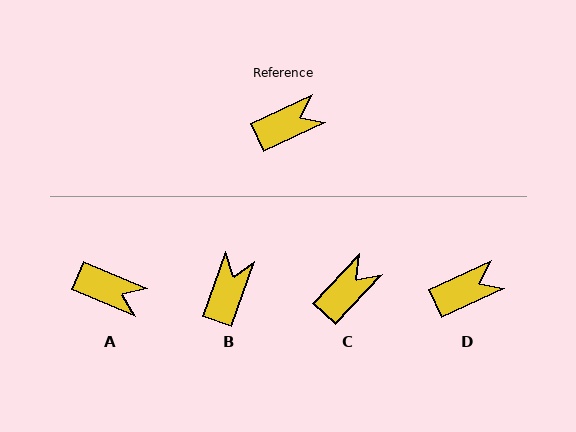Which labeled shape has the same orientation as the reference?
D.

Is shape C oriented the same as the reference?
No, it is off by about 22 degrees.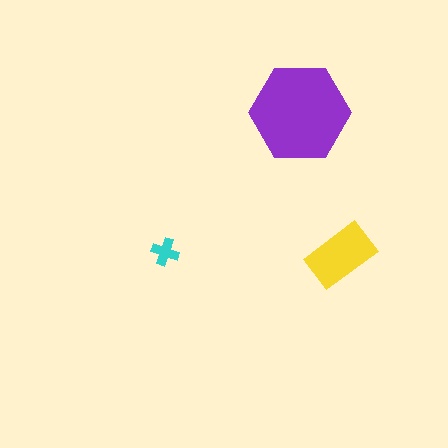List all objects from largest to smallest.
The purple hexagon, the yellow rectangle, the cyan cross.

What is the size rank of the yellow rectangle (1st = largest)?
2nd.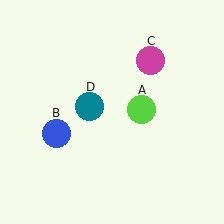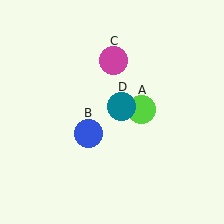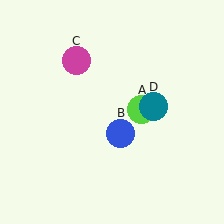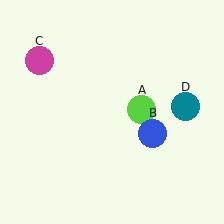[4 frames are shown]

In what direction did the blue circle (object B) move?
The blue circle (object B) moved right.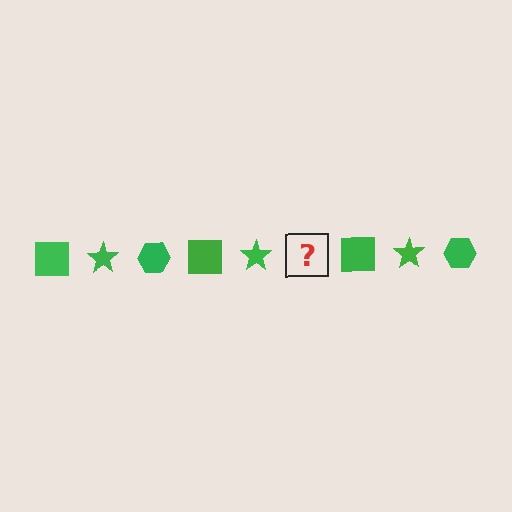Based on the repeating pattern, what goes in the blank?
The blank should be a green hexagon.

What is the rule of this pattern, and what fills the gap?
The rule is that the pattern cycles through square, star, hexagon shapes in green. The gap should be filled with a green hexagon.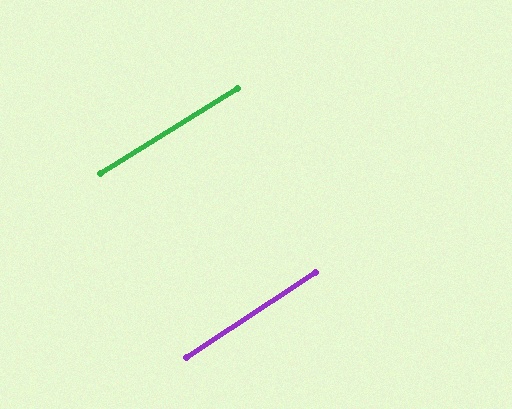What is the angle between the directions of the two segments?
Approximately 1 degree.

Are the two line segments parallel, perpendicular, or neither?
Parallel — their directions differ by only 1.5°.